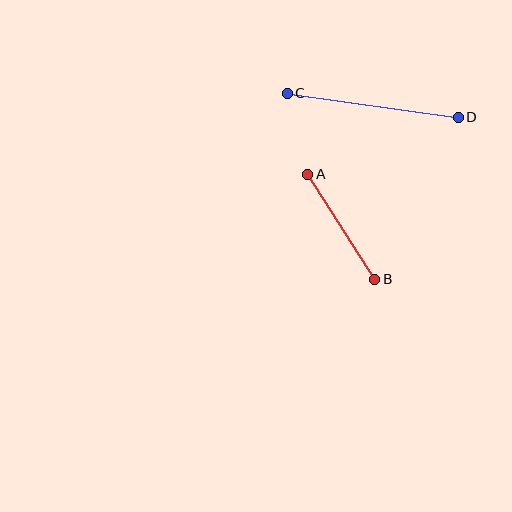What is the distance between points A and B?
The distance is approximately 125 pixels.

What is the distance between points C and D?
The distance is approximately 172 pixels.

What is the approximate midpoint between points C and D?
The midpoint is at approximately (373, 105) pixels.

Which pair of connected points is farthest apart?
Points C and D are farthest apart.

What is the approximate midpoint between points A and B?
The midpoint is at approximately (341, 227) pixels.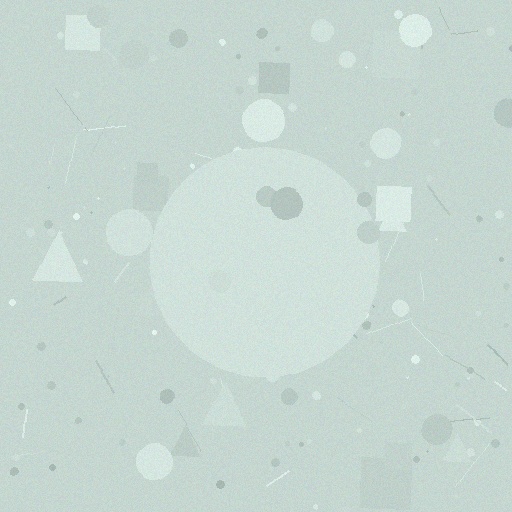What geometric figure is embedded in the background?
A circle is embedded in the background.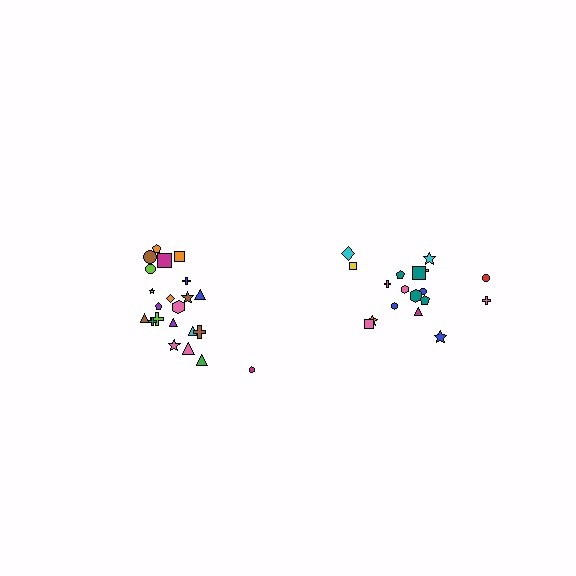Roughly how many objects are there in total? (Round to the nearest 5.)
Roughly 40 objects in total.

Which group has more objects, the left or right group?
The left group.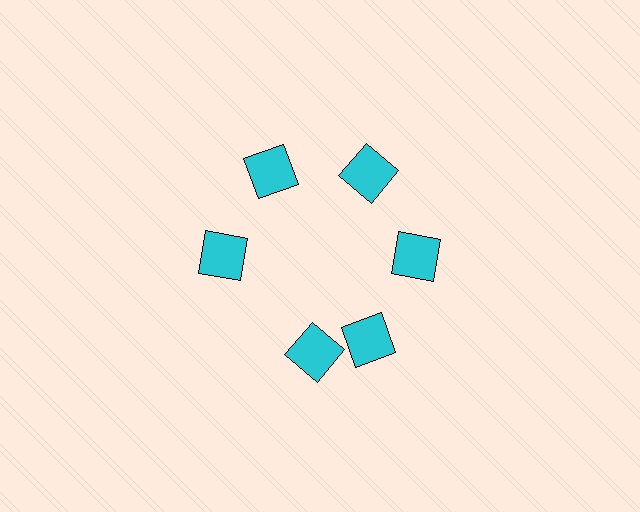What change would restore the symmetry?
The symmetry would be restored by rotating it back into even spacing with its neighbors so that all 6 squares sit at equal angles and equal distance from the center.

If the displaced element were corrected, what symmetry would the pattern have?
It would have 6-fold rotational symmetry — the pattern would map onto itself every 60 degrees.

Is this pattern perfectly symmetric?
No. The 6 cyan squares are arranged in a ring, but one element near the 7 o'clock position is rotated out of alignment along the ring, breaking the 6-fold rotational symmetry.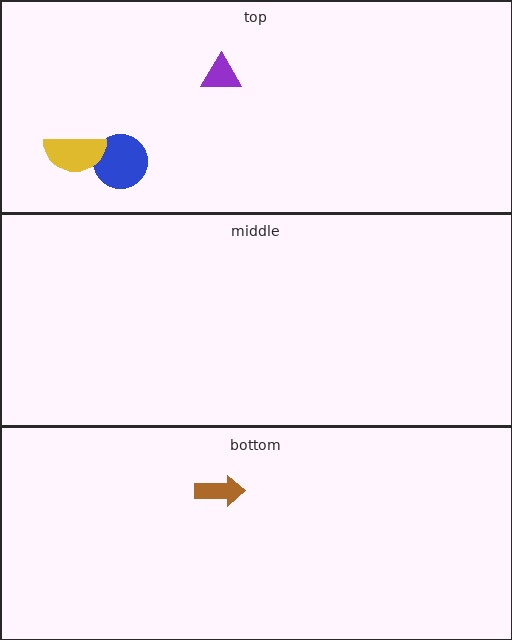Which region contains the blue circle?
The top region.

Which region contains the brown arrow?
The bottom region.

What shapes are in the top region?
The blue circle, the yellow semicircle, the purple triangle.